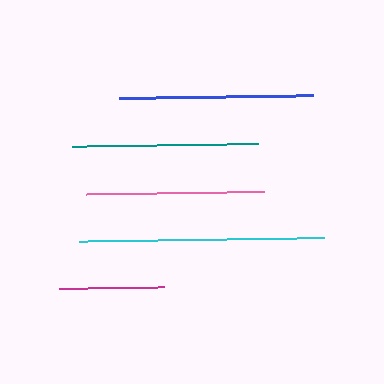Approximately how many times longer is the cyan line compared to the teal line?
The cyan line is approximately 1.3 times the length of the teal line.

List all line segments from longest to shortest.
From longest to shortest: cyan, blue, teal, pink, magenta.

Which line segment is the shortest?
The magenta line is the shortest at approximately 105 pixels.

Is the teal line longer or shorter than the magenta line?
The teal line is longer than the magenta line.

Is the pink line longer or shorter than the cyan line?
The cyan line is longer than the pink line.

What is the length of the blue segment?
The blue segment is approximately 194 pixels long.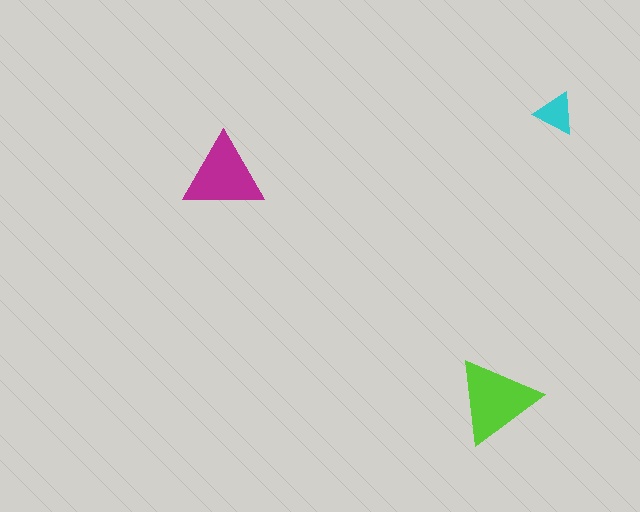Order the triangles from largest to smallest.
the lime one, the magenta one, the cyan one.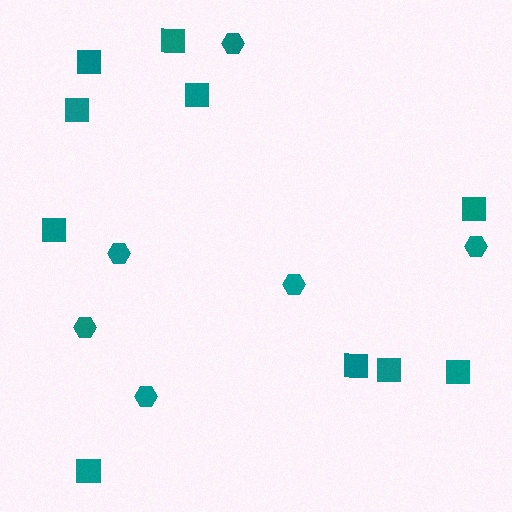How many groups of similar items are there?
There are 2 groups: one group of squares (10) and one group of hexagons (6).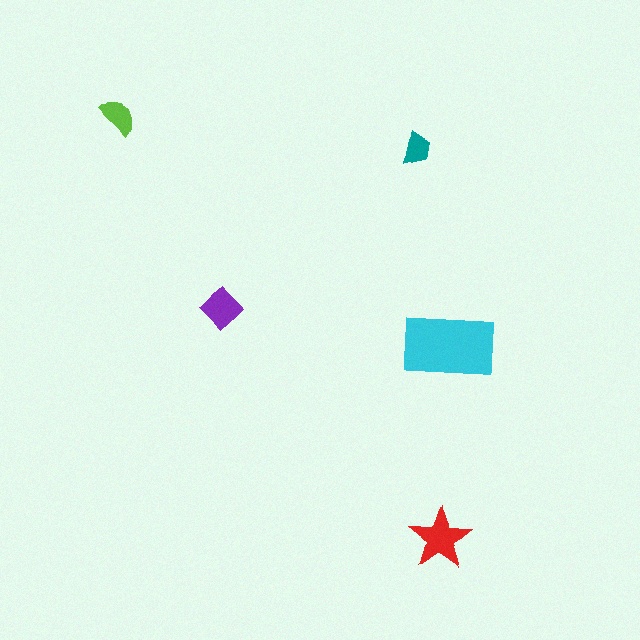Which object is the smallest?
The teal trapezoid.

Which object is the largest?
The cyan rectangle.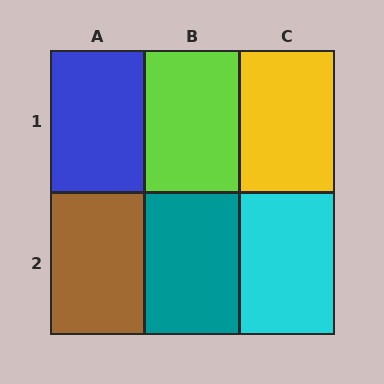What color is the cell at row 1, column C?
Yellow.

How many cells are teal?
1 cell is teal.